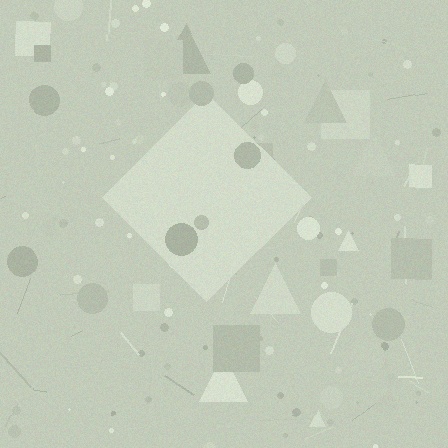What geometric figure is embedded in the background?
A diamond is embedded in the background.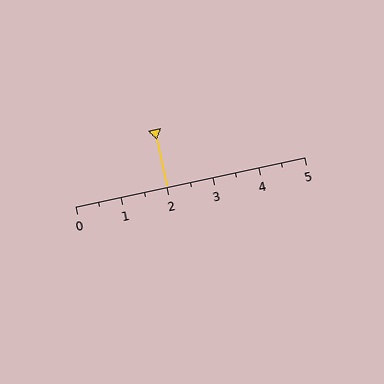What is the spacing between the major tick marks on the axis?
The major ticks are spaced 1 apart.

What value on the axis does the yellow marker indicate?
The marker indicates approximately 2.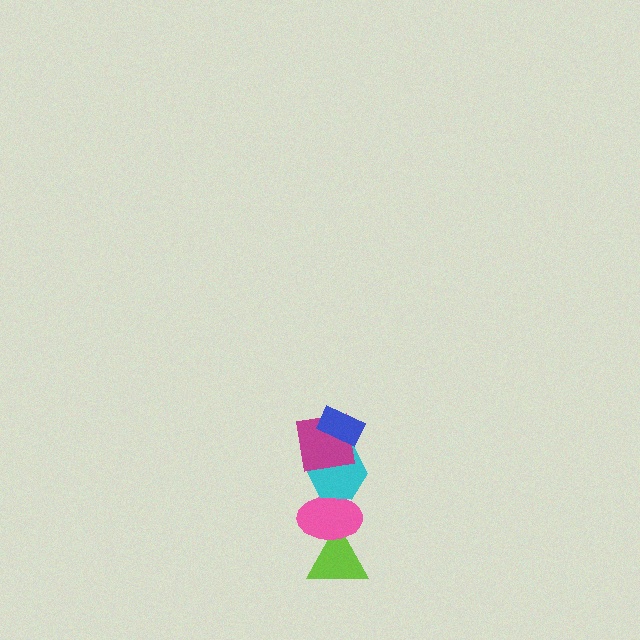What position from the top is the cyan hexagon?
The cyan hexagon is 3rd from the top.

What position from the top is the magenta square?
The magenta square is 2nd from the top.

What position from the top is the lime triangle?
The lime triangle is 5th from the top.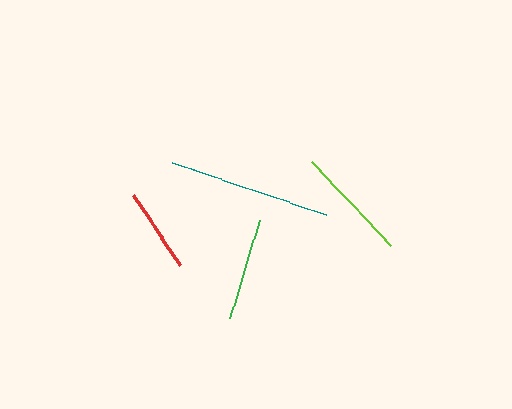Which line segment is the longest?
The teal line is the longest at approximately 163 pixels.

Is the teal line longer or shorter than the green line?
The teal line is longer than the green line.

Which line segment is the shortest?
The red line is the shortest at approximately 84 pixels.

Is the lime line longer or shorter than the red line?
The lime line is longer than the red line.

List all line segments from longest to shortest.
From longest to shortest: teal, lime, green, red.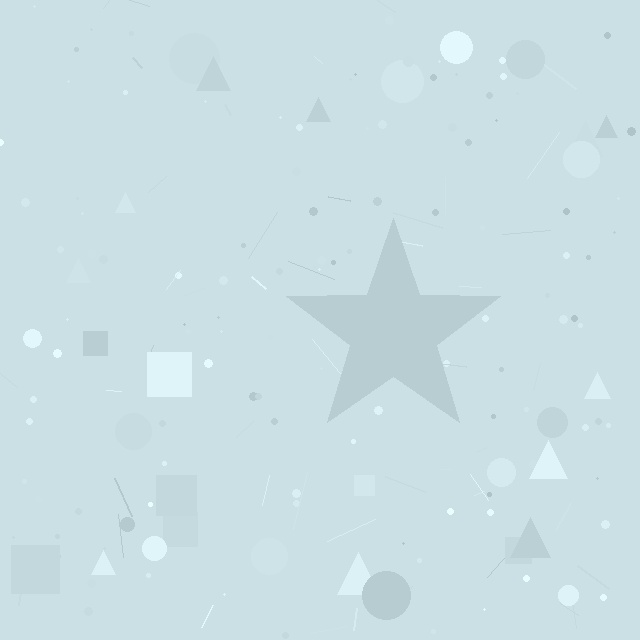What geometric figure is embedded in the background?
A star is embedded in the background.